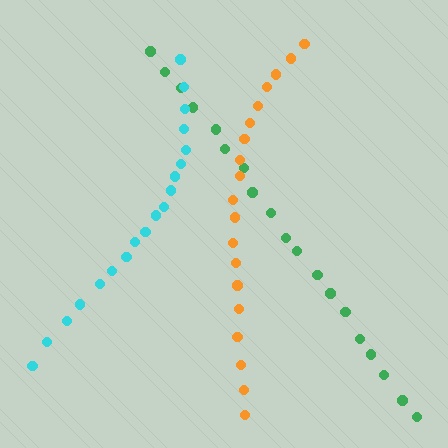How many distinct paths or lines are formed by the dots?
There are 3 distinct paths.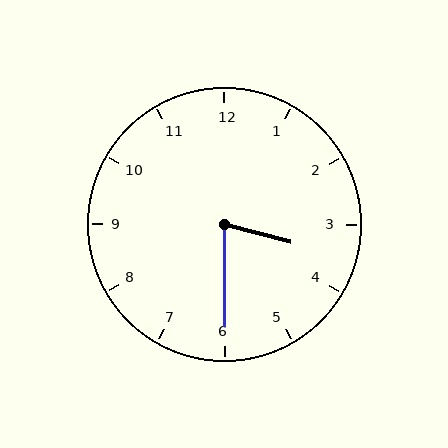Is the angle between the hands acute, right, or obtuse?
It is acute.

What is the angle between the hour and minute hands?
Approximately 75 degrees.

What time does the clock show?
3:30.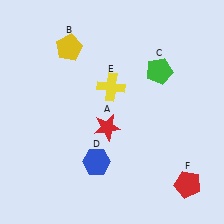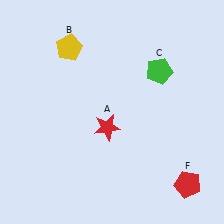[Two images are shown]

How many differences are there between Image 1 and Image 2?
There are 2 differences between the two images.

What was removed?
The yellow cross (E), the blue hexagon (D) were removed in Image 2.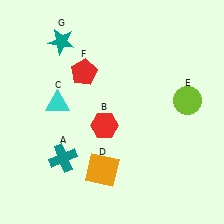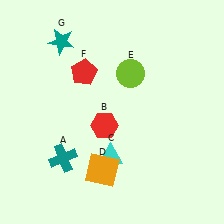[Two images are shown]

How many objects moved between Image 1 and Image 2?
2 objects moved between the two images.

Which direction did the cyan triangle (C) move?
The cyan triangle (C) moved down.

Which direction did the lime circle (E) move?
The lime circle (E) moved left.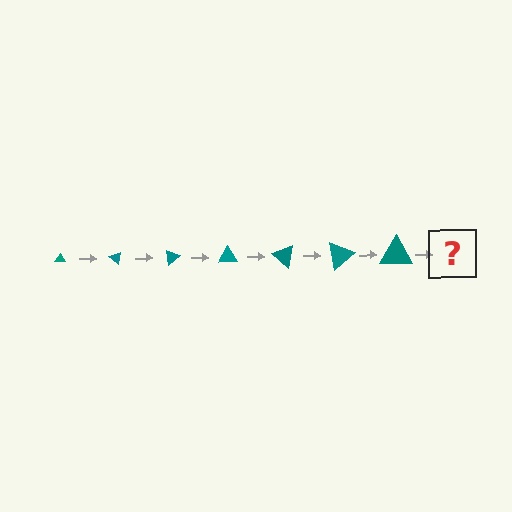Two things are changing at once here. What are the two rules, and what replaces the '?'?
The two rules are that the triangle grows larger each step and it rotates 40 degrees each step. The '?' should be a triangle, larger than the previous one and rotated 280 degrees from the start.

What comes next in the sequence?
The next element should be a triangle, larger than the previous one and rotated 280 degrees from the start.